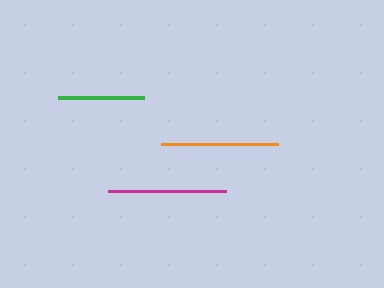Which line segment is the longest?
The magenta line is the longest at approximately 118 pixels.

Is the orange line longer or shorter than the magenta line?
The magenta line is longer than the orange line.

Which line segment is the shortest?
The green line is the shortest at approximately 86 pixels.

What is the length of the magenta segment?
The magenta segment is approximately 118 pixels long.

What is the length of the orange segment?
The orange segment is approximately 117 pixels long.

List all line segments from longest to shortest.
From longest to shortest: magenta, orange, green.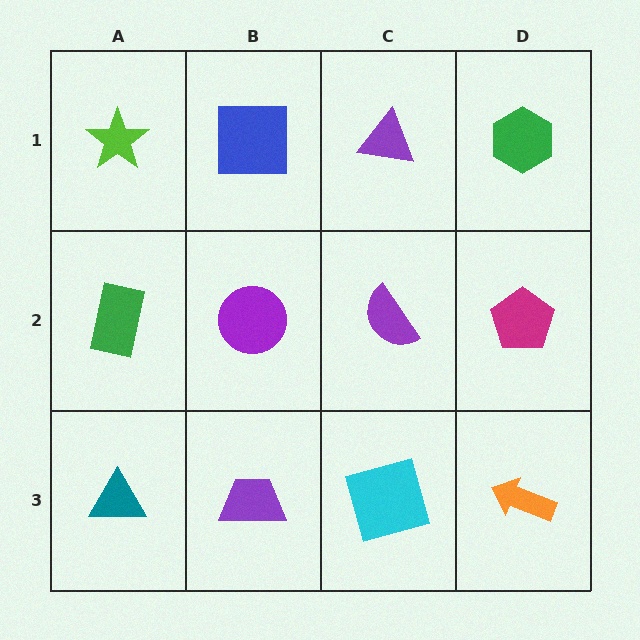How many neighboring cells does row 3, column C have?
3.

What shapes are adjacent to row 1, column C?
A purple semicircle (row 2, column C), a blue square (row 1, column B), a green hexagon (row 1, column D).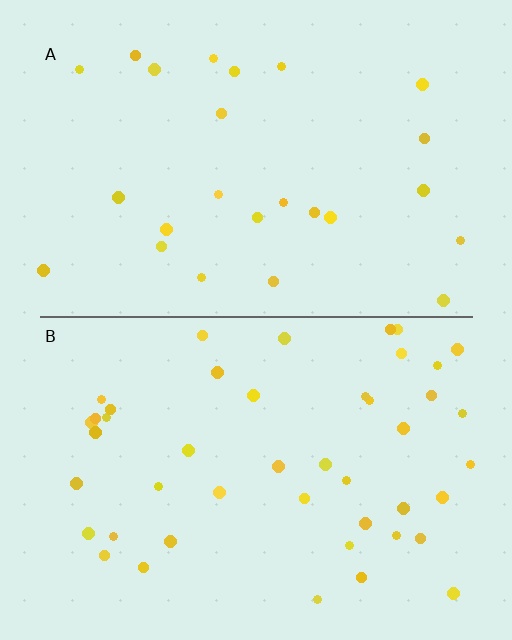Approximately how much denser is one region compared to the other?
Approximately 1.8× — region B over region A.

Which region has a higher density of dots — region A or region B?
B (the bottom).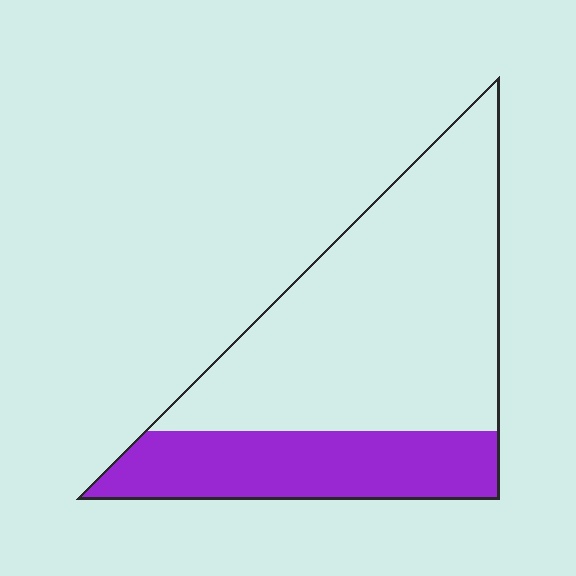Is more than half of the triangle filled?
No.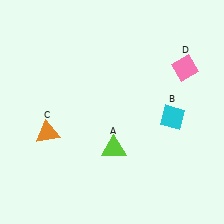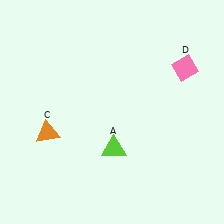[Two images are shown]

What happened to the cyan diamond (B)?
The cyan diamond (B) was removed in Image 2. It was in the bottom-right area of Image 1.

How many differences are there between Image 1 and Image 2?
There is 1 difference between the two images.